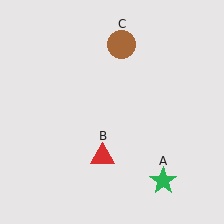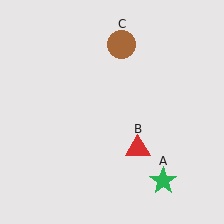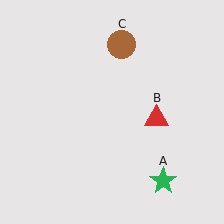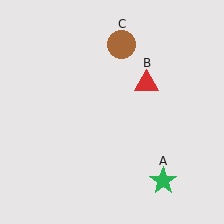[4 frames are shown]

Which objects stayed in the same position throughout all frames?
Green star (object A) and brown circle (object C) remained stationary.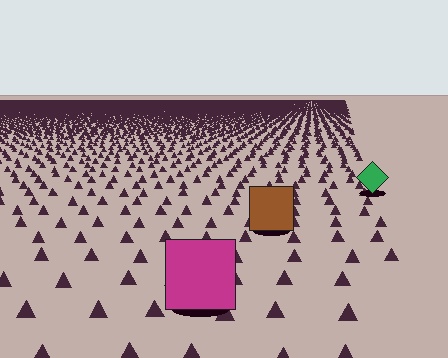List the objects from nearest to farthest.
From nearest to farthest: the magenta square, the brown square, the green diamond.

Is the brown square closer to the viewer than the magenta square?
No. The magenta square is closer — you can tell from the texture gradient: the ground texture is coarser near it.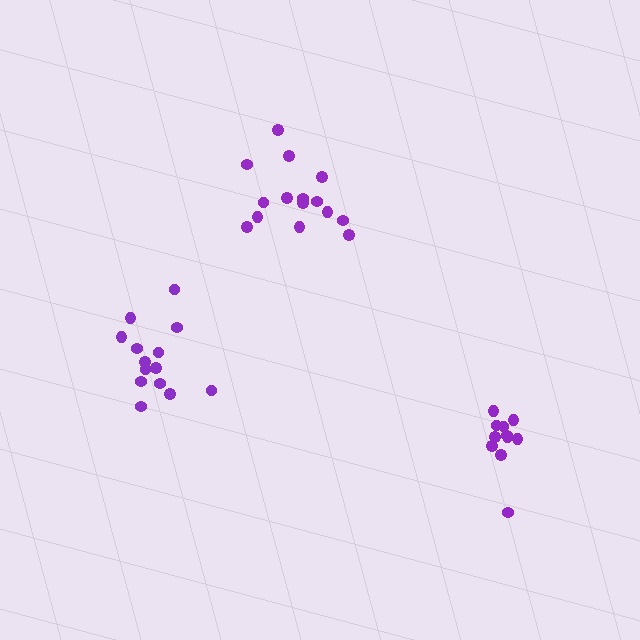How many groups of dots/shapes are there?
There are 3 groups.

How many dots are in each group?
Group 1: 15 dots, Group 2: 11 dots, Group 3: 14 dots (40 total).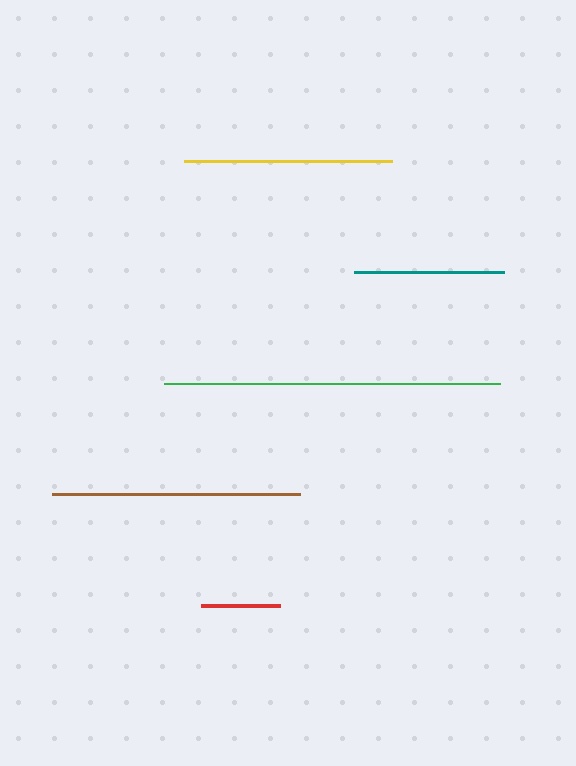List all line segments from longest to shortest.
From longest to shortest: green, brown, yellow, teal, red.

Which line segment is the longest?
The green line is the longest at approximately 337 pixels.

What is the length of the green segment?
The green segment is approximately 337 pixels long.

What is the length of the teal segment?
The teal segment is approximately 150 pixels long.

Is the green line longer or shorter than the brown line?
The green line is longer than the brown line.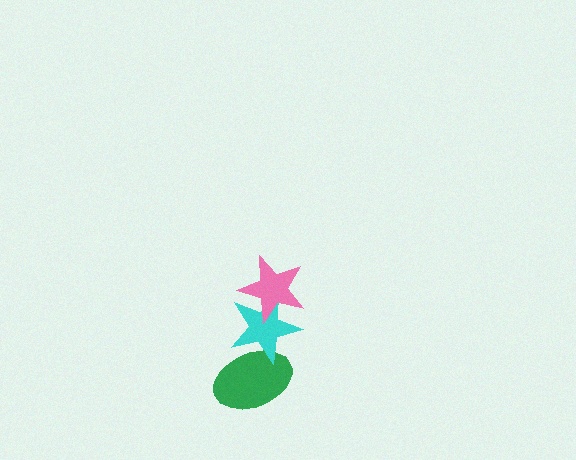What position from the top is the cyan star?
The cyan star is 2nd from the top.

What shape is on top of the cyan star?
The pink star is on top of the cyan star.